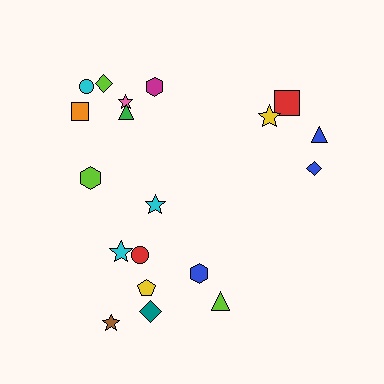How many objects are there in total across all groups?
There are 19 objects.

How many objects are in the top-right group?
There are 4 objects.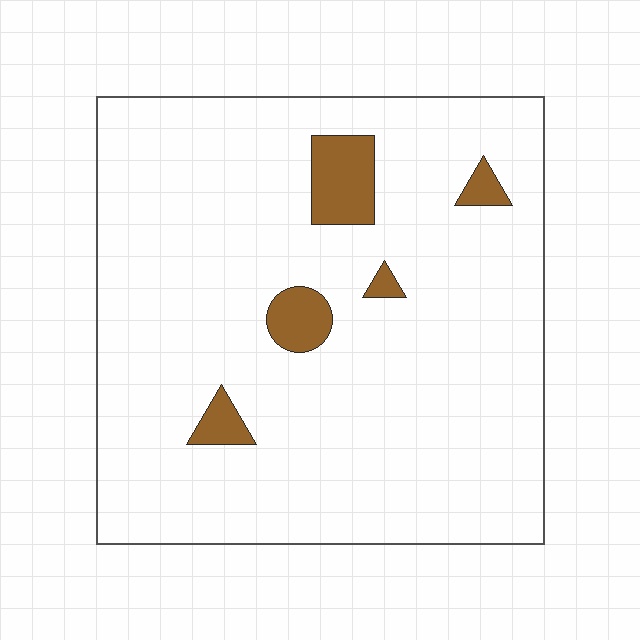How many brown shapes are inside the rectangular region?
5.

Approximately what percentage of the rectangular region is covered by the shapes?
Approximately 5%.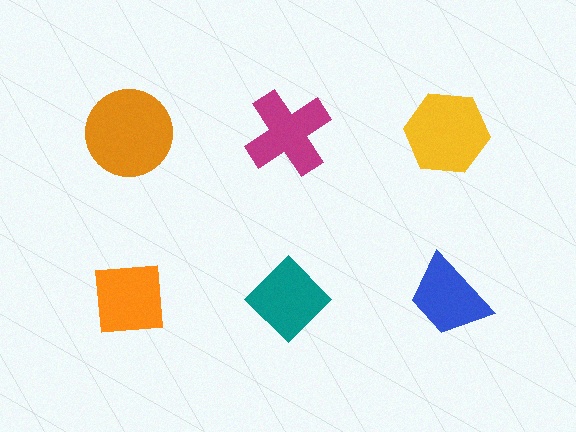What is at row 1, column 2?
A magenta cross.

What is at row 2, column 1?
An orange square.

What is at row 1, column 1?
An orange circle.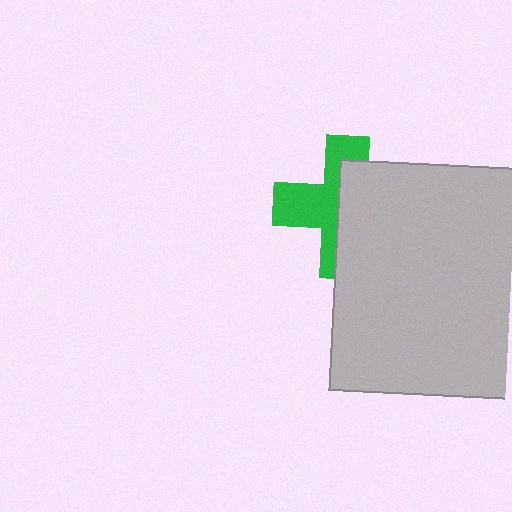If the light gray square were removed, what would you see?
You would see the complete green cross.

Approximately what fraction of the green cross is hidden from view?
Roughly 52% of the green cross is hidden behind the light gray square.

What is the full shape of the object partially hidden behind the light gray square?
The partially hidden object is a green cross.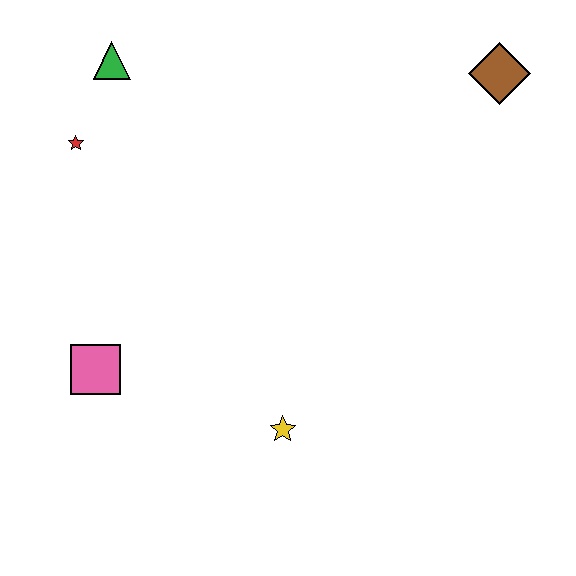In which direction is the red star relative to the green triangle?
The red star is below the green triangle.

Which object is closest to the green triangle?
The red star is closest to the green triangle.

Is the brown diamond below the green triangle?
Yes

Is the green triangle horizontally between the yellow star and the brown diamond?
No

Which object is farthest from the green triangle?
The yellow star is farthest from the green triangle.